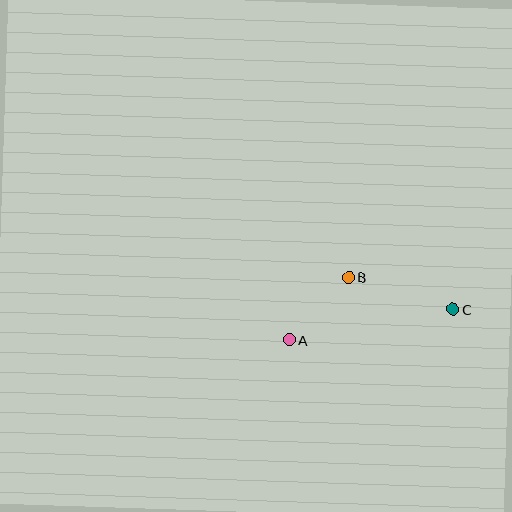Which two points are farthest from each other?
Points A and C are farthest from each other.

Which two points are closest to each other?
Points A and B are closest to each other.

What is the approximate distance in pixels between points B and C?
The distance between B and C is approximately 109 pixels.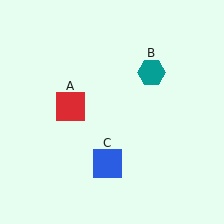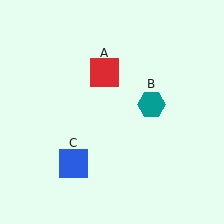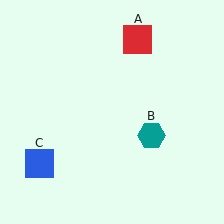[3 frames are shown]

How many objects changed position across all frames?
3 objects changed position: red square (object A), teal hexagon (object B), blue square (object C).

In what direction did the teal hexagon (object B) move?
The teal hexagon (object B) moved down.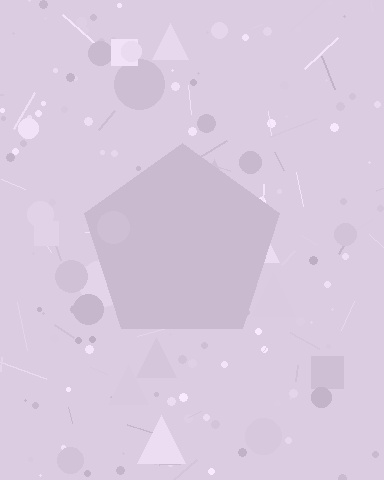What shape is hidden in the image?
A pentagon is hidden in the image.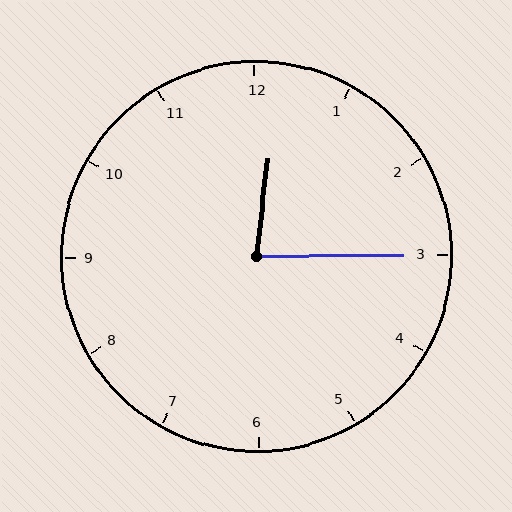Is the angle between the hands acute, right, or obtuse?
It is acute.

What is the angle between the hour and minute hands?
Approximately 82 degrees.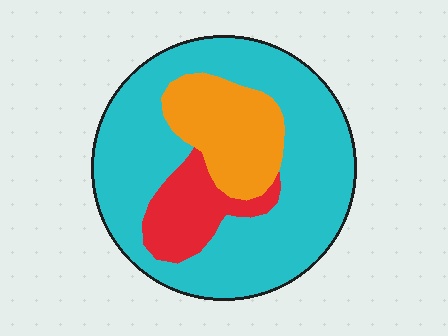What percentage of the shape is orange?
Orange takes up about one fifth (1/5) of the shape.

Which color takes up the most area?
Cyan, at roughly 70%.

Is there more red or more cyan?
Cyan.